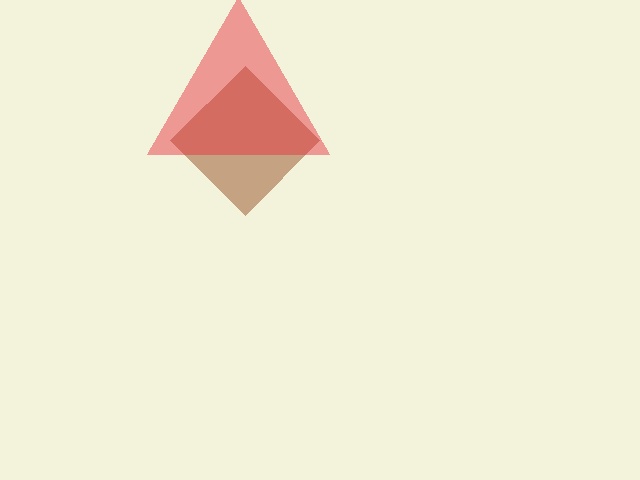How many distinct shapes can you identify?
There are 2 distinct shapes: a brown diamond, a red triangle.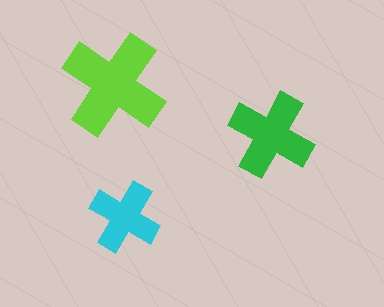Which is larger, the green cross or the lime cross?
The lime one.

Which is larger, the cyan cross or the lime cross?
The lime one.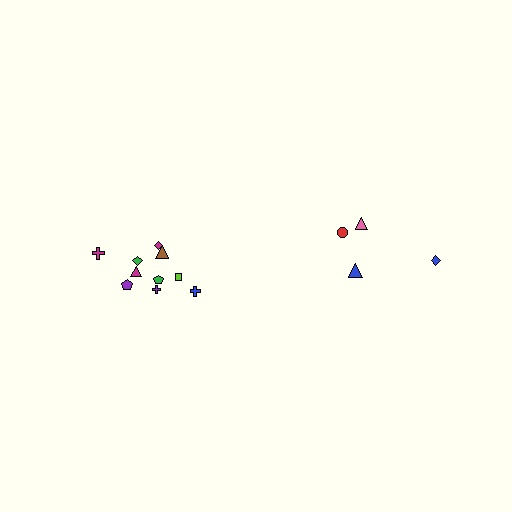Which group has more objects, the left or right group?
The left group.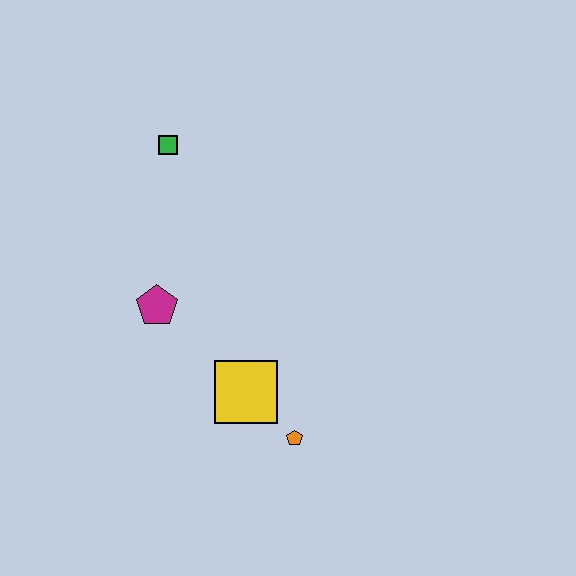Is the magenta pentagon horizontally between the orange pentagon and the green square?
No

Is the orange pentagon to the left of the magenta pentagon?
No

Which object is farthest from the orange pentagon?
The green square is farthest from the orange pentagon.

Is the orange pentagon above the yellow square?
No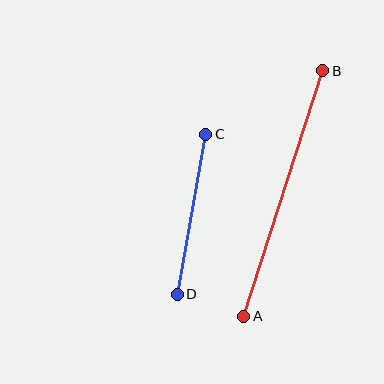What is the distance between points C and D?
The distance is approximately 162 pixels.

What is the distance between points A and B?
The distance is approximately 258 pixels.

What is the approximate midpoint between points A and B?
The midpoint is at approximately (283, 194) pixels.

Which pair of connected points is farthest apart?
Points A and B are farthest apart.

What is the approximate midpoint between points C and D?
The midpoint is at approximately (192, 214) pixels.